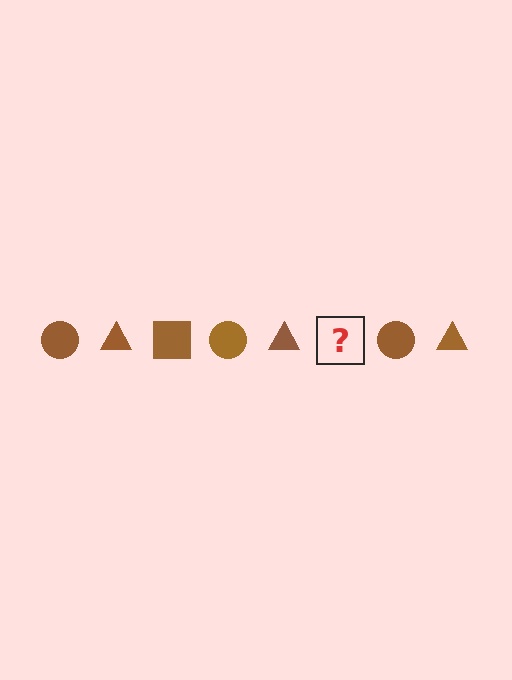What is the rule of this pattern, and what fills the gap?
The rule is that the pattern cycles through circle, triangle, square shapes in brown. The gap should be filled with a brown square.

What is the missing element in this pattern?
The missing element is a brown square.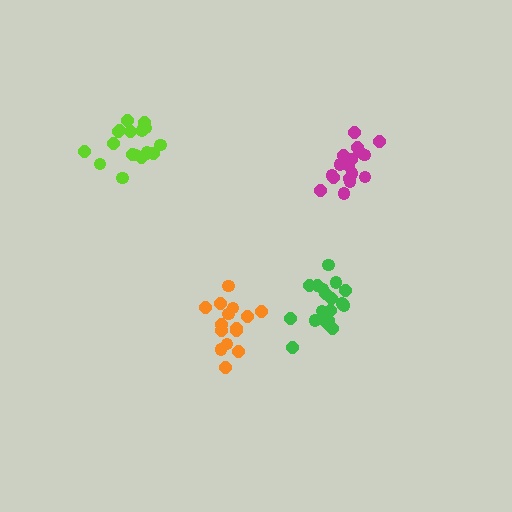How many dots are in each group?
Group 1: 18 dots, Group 2: 15 dots, Group 3: 17 dots, Group 4: 19 dots (69 total).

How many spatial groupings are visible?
There are 4 spatial groupings.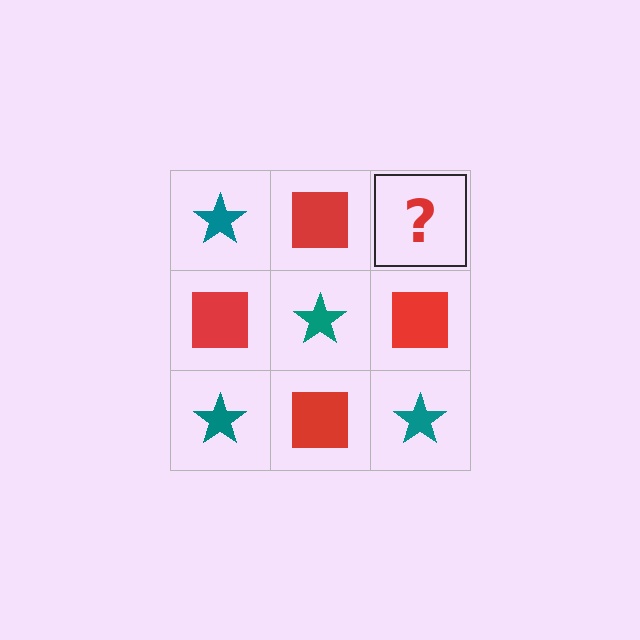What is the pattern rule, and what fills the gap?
The rule is that it alternates teal star and red square in a checkerboard pattern. The gap should be filled with a teal star.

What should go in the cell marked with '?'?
The missing cell should contain a teal star.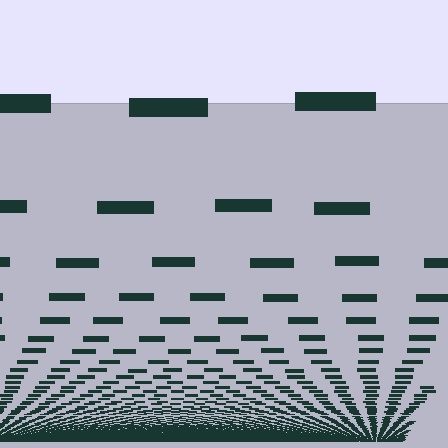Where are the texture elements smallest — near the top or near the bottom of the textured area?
Near the bottom.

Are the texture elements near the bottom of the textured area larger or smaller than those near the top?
Smaller. The gradient is inverted — elements near the bottom are smaller and denser.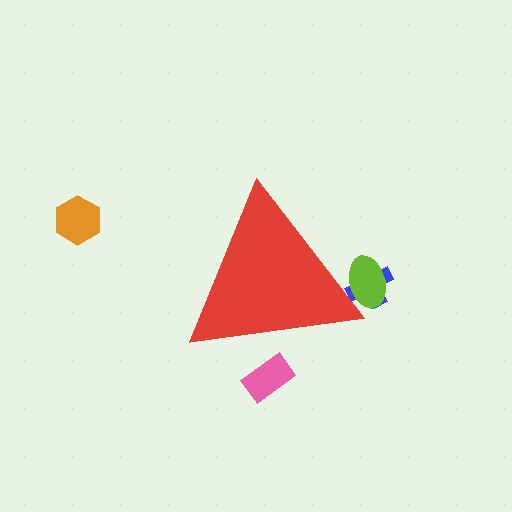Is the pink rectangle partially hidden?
Yes, the pink rectangle is partially hidden behind the red triangle.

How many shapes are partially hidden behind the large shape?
3 shapes are partially hidden.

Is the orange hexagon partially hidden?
No, the orange hexagon is fully visible.